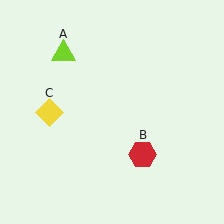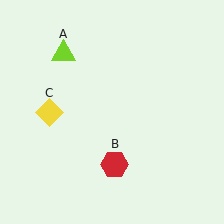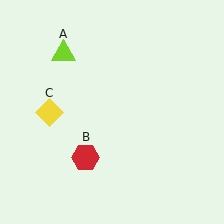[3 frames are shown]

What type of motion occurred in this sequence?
The red hexagon (object B) rotated clockwise around the center of the scene.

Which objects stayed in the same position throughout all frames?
Lime triangle (object A) and yellow diamond (object C) remained stationary.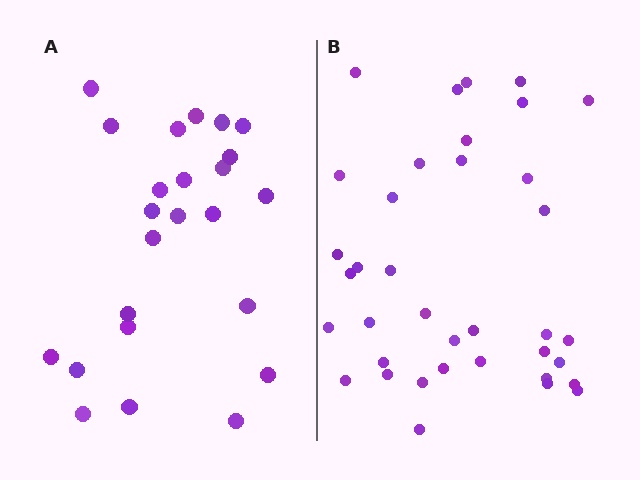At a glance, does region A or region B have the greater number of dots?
Region B (the right region) has more dots.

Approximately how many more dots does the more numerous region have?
Region B has approximately 15 more dots than region A.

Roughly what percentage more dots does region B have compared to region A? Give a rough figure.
About 55% more.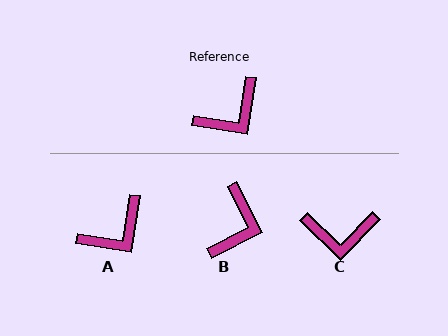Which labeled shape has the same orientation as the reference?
A.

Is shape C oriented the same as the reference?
No, it is off by about 36 degrees.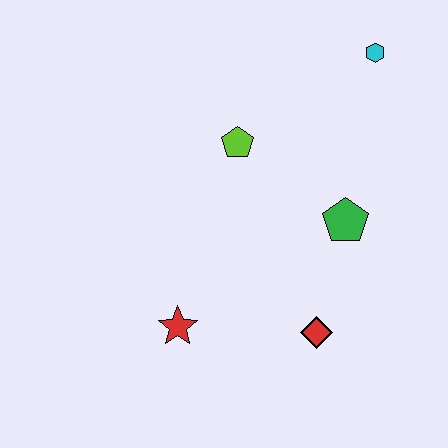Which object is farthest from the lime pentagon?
The red diamond is farthest from the lime pentagon.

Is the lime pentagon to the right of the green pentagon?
No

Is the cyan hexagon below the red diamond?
No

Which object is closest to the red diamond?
The green pentagon is closest to the red diamond.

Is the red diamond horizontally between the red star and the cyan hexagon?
Yes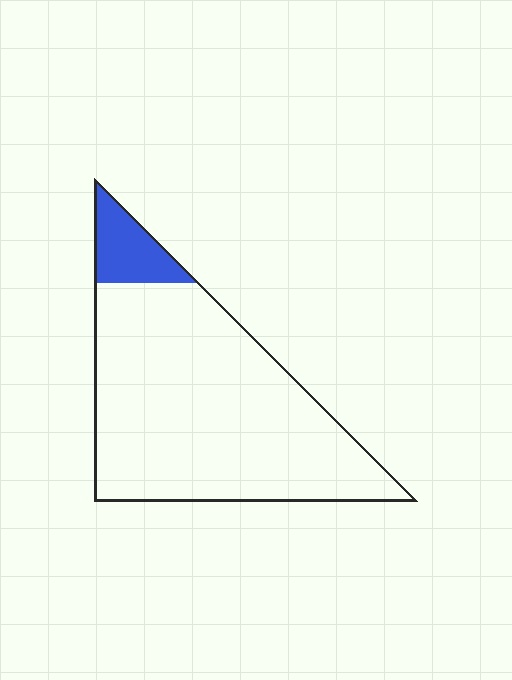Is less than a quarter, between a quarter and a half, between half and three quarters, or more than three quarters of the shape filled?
Less than a quarter.